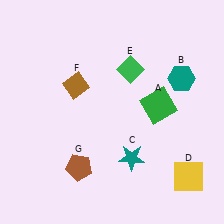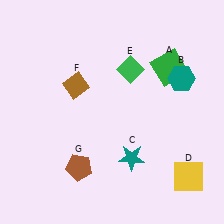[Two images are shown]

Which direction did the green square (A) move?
The green square (A) moved up.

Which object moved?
The green square (A) moved up.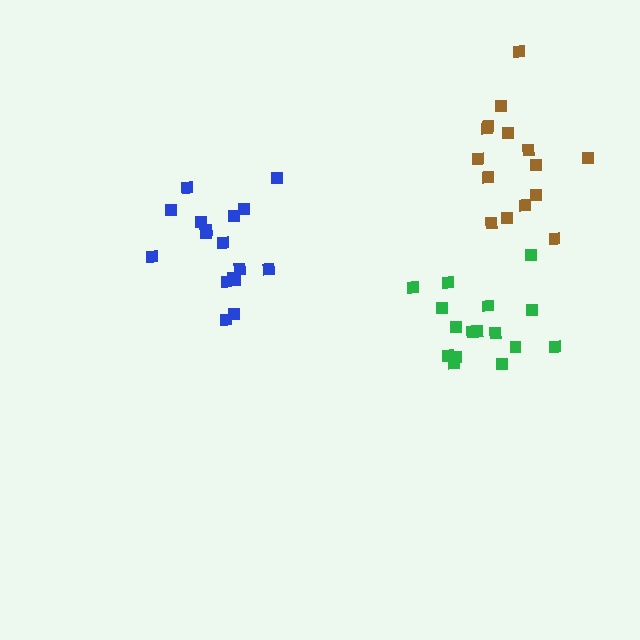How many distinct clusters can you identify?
There are 3 distinct clusters.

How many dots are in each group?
Group 1: 15 dots, Group 2: 16 dots, Group 3: 17 dots (48 total).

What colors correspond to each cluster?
The clusters are colored: brown, green, blue.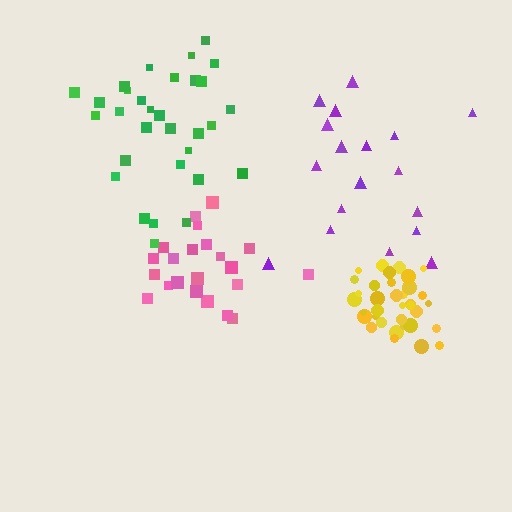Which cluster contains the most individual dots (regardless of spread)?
Yellow (35).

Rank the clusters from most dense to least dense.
yellow, pink, green, purple.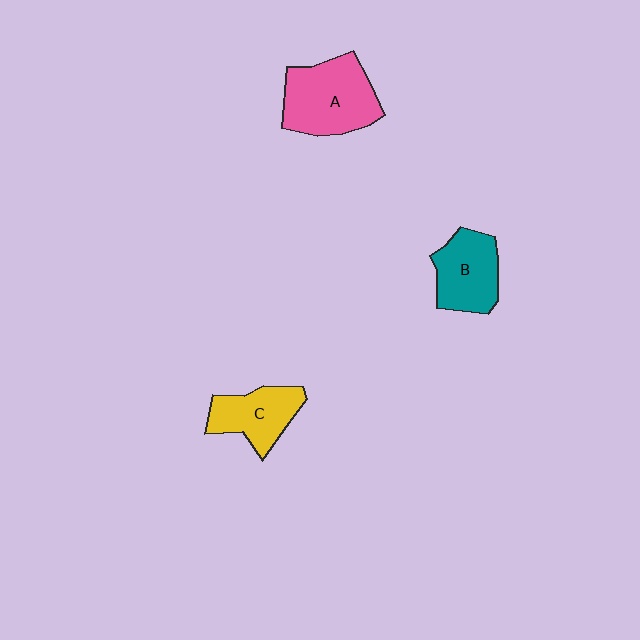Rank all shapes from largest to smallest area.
From largest to smallest: A (pink), B (teal), C (yellow).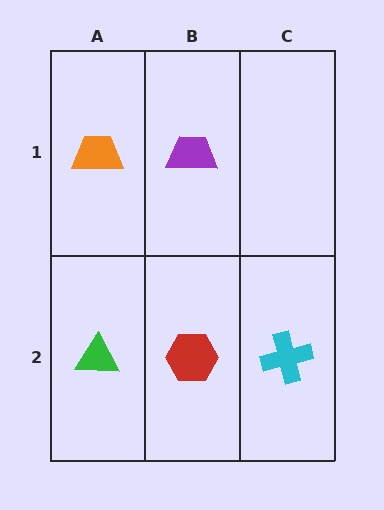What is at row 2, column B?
A red hexagon.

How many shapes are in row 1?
2 shapes.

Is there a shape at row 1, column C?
No, that cell is empty.